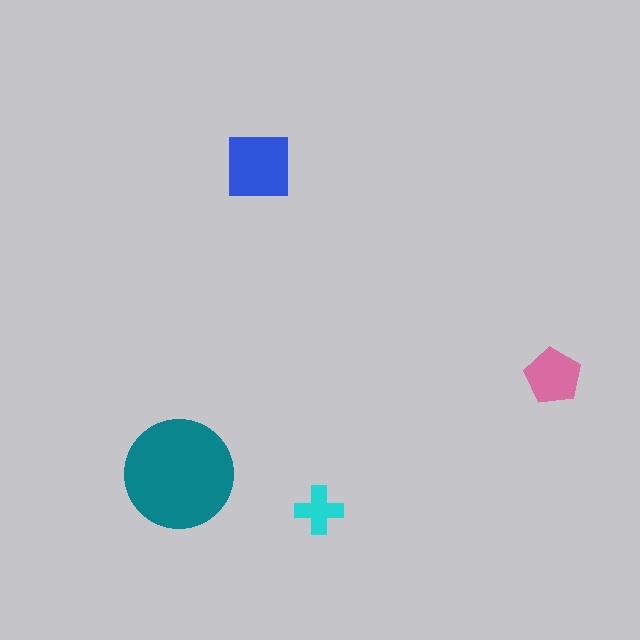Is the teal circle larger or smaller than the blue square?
Larger.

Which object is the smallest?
The cyan cross.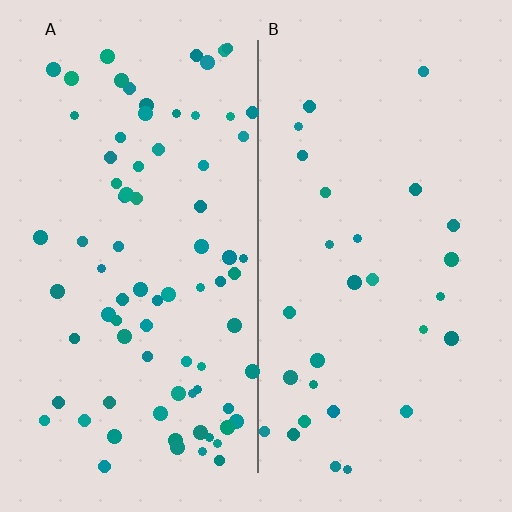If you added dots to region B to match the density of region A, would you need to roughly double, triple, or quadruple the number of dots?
Approximately triple.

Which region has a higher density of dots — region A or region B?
A (the left).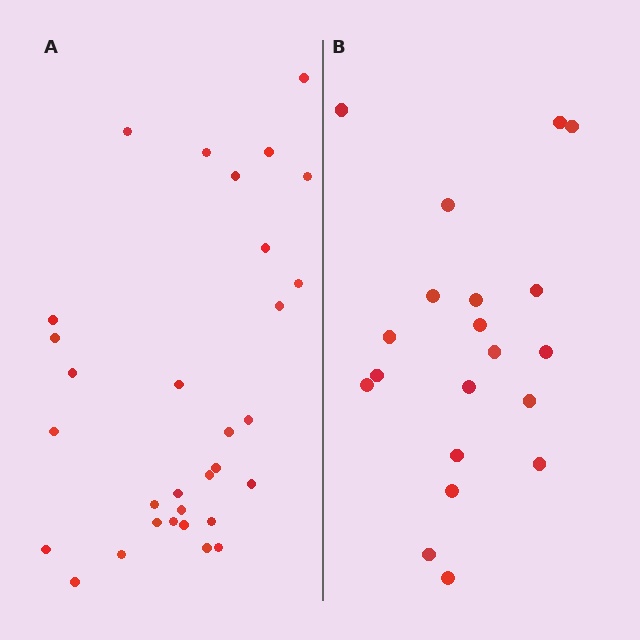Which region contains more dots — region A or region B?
Region A (the left region) has more dots.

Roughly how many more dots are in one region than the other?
Region A has roughly 12 or so more dots than region B.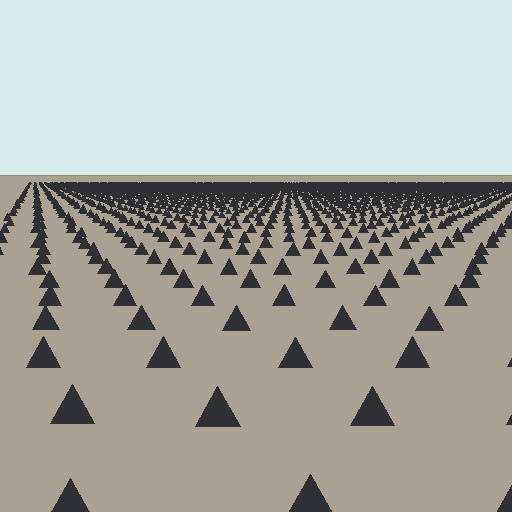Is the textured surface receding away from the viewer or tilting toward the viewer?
The surface is receding away from the viewer. Texture elements get smaller and denser toward the top.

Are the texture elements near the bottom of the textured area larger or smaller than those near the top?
Larger. Near the bottom, elements are closer to the viewer and appear at a bigger on-screen size.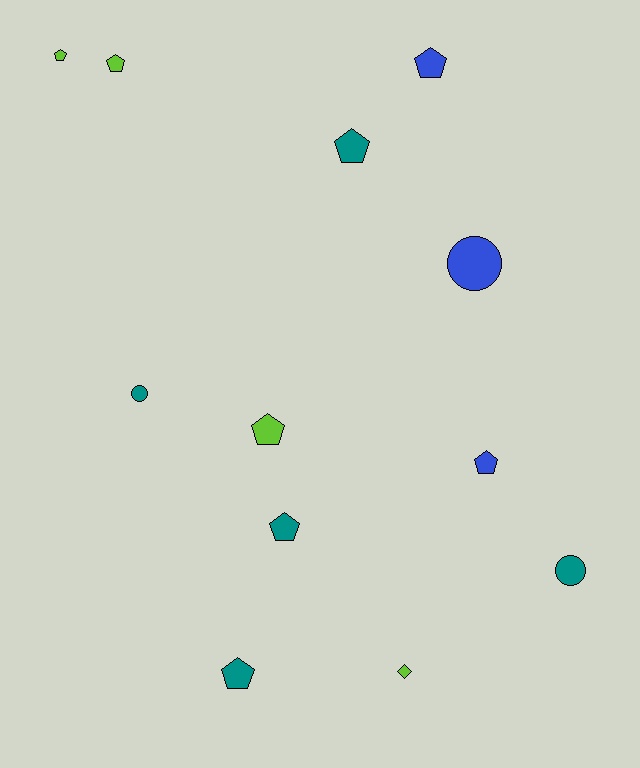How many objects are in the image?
There are 12 objects.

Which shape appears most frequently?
Pentagon, with 8 objects.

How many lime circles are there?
There are no lime circles.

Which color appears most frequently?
Teal, with 5 objects.